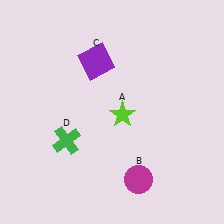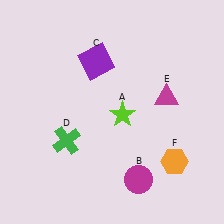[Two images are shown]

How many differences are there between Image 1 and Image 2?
There are 2 differences between the two images.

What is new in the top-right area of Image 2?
A magenta triangle (E) was added in the top-right area of Image 2.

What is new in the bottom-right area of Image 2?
An orange hexagon (F) was added in the bottom-right area of Image 2.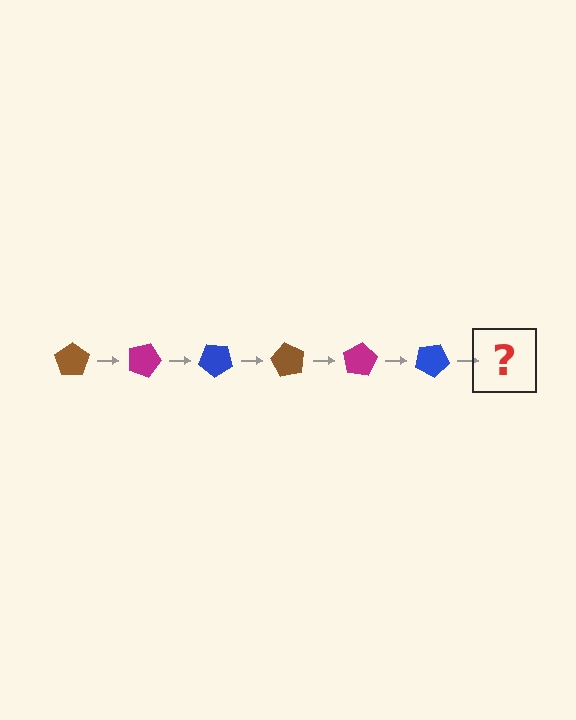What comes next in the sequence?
The next element should be a brown pentagon, rotated 120 degrees from the start.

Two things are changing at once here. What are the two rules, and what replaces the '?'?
The two rules are that it rotates 20 degrees each step and the color cycles through brown, magenta, and blue. The '?' should be a brown pentagon, rotated 120 degrees from the start.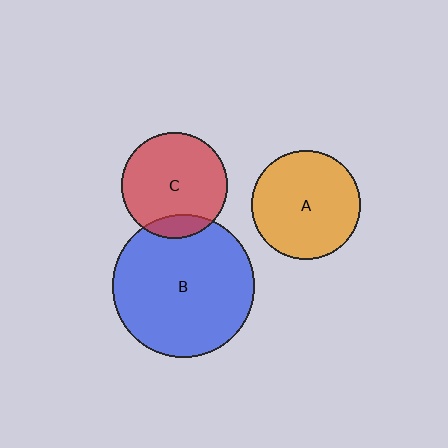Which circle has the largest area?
Circle B (blue).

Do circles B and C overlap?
Yes.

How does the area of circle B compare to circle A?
Approximately 1.7 times.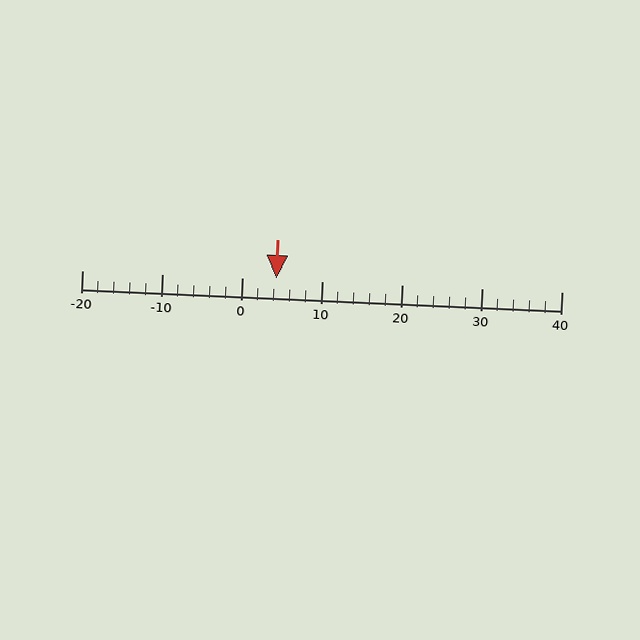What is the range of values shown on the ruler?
The ruler shows values from -20 to 40.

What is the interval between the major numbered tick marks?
The major tick marks are spaced 10 units apart.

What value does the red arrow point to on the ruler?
The red arrow points to approximately 4.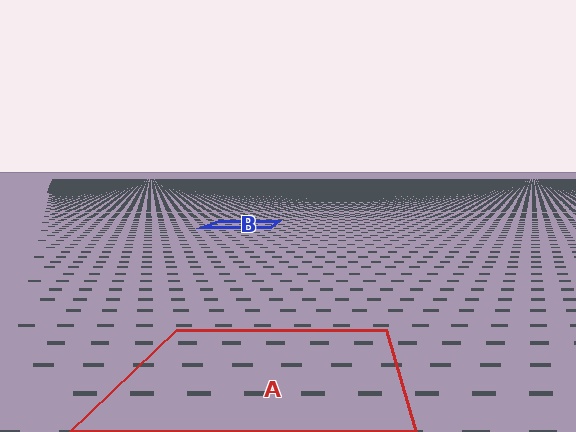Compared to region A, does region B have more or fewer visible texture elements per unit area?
Region B has more texture elements per unit area — they are packed more densely because it is farther away.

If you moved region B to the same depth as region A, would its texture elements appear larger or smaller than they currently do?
They would appear larger. At a closer depth, the same texture elements are projected at a bigger on-screen size.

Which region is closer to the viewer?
Region A is closer. The texture elements there are larger and more spread out.